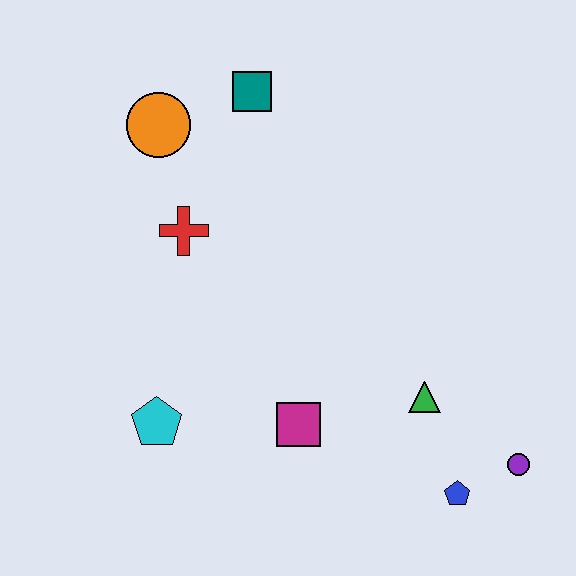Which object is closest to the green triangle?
The blue pentagon is closest to the green triangle.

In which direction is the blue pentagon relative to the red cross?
The blue pentagon is to the right of the red cross.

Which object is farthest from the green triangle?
The orange circle is farthest from the green triangle.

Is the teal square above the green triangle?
Yes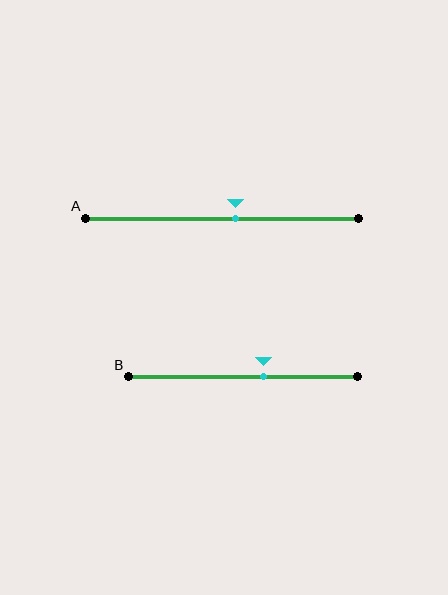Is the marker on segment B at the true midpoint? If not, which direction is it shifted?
No, the marker on segment B is shifted to the right by about 9% of the segment length.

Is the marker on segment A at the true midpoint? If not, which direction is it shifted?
No, the marker on segment A is shifted to the right by about 5% of the segment length.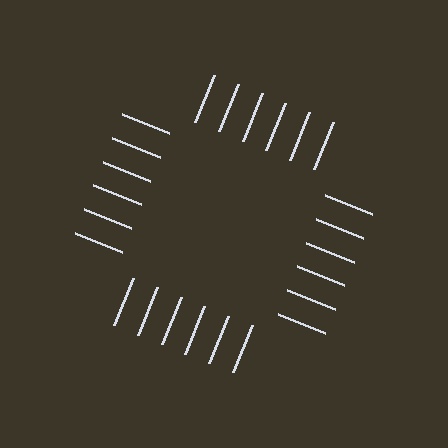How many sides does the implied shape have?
4 sides — the line-ends trace a square.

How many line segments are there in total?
24 — 6 along each of the 4 edges.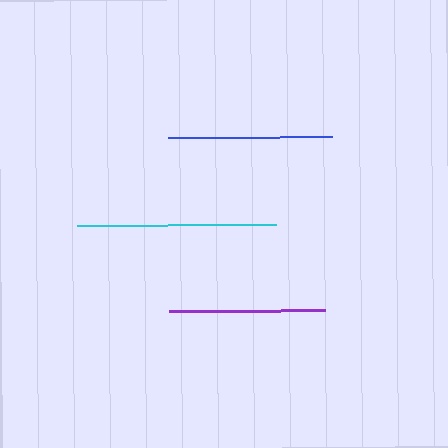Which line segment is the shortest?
The purple line is the shortest at approximately 156 pixels.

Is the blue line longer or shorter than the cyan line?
The cyan line is longer than the blue line.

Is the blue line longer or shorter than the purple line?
The blue line is longer than the purple line.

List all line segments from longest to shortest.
From longest to shortest: cyan, blue, purple.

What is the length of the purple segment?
The purple segment is approximately 156 pixels long.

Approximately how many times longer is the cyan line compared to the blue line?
The cyan line is approximately 1.2 times the length of the blue line.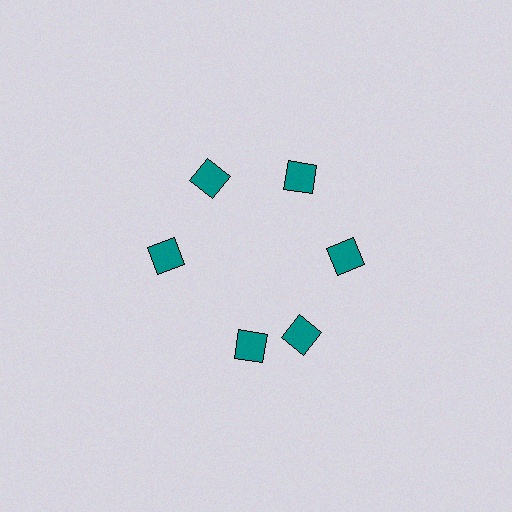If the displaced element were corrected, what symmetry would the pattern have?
It would have 6-fold rotational symmetry — the pattern would map onto itself every 60 degrees.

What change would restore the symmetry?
The symmetry would be restored by rotating it back into even spacing with its neighbors so that all 6 diamonds sit at equal angles and equal distance from the center.